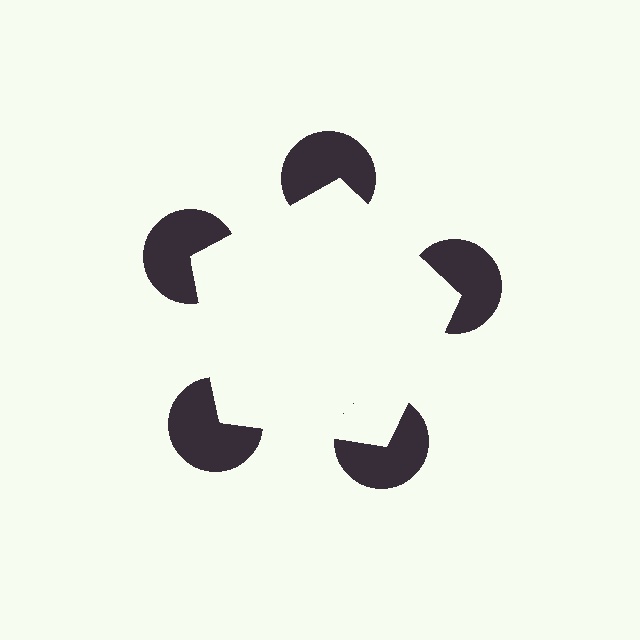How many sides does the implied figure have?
5 sides.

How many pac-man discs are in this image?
There are 5 — one at each vertex of the illusory pentagon.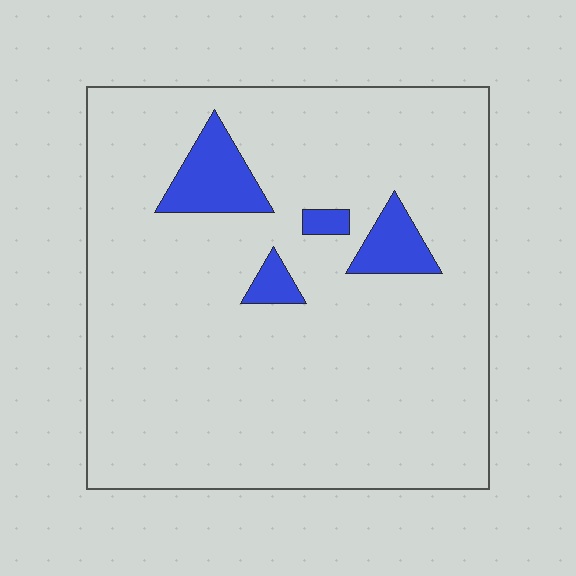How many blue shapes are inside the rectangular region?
4.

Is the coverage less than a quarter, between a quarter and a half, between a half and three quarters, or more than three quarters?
Less than a quarter.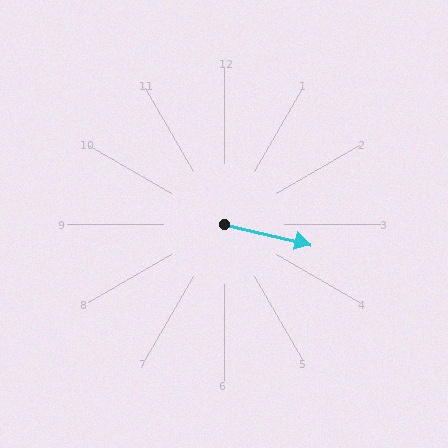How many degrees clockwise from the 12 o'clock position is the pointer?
Approximately 103 degrees.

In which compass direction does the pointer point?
East.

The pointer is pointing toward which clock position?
Roughly 3 o'clock.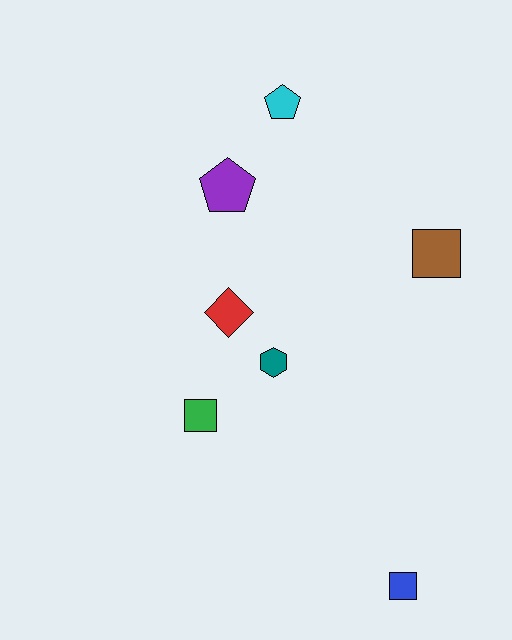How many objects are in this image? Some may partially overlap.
There are 7 objects.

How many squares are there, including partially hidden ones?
There are 3 squares.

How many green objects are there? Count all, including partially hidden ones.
There is 1 green object.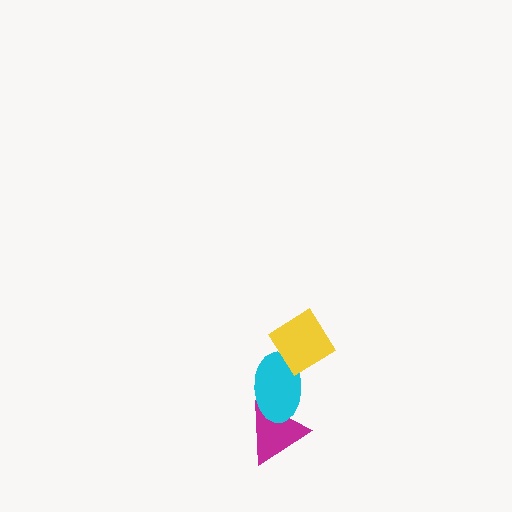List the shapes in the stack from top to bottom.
From top to bottom: the yellow diamond, the cyan ellipse, the magenta triangle.